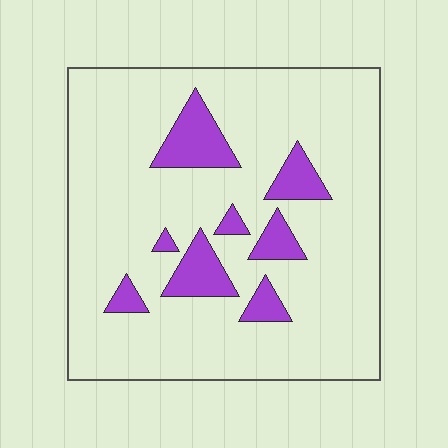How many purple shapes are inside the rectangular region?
8.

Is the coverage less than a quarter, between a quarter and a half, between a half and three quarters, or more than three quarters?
Less than a quarter.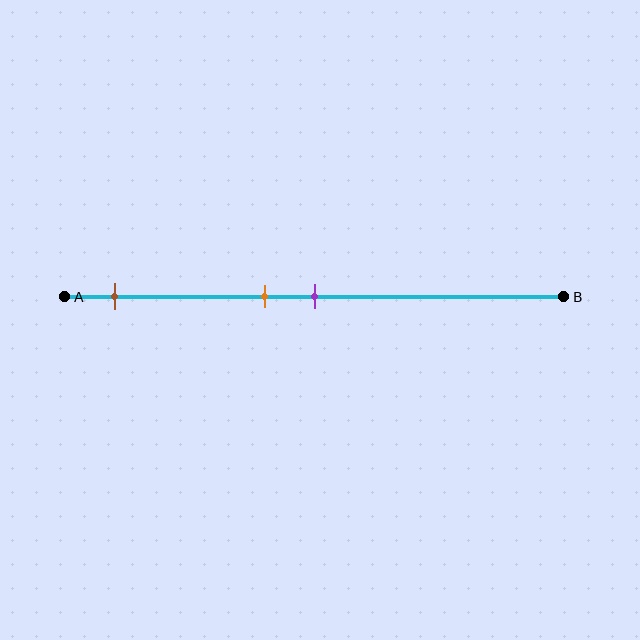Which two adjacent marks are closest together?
The orange and purple marks are the closest adjacent pair.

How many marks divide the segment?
There are 3 marks dividing the segment.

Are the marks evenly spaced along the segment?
No, the marks are not evenly spaced.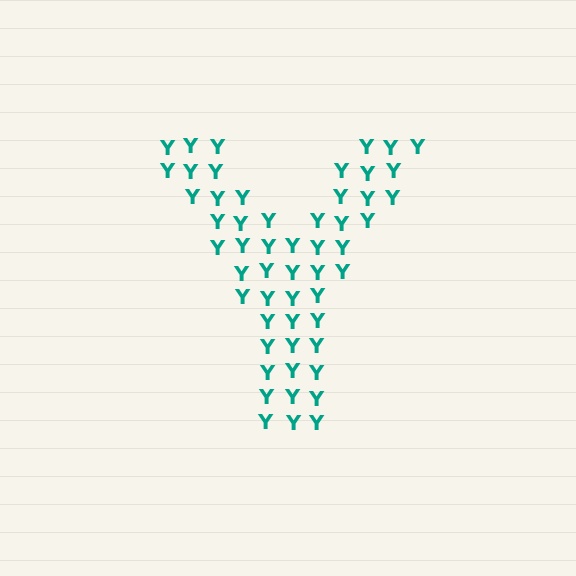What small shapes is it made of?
It is made of small letter Y's.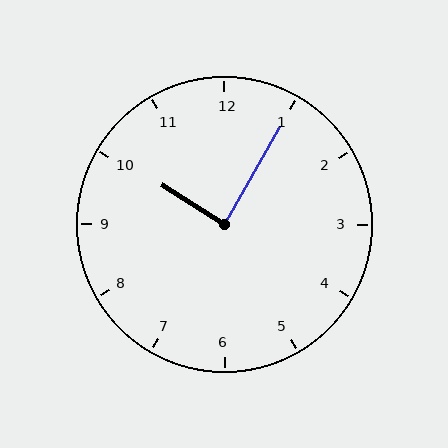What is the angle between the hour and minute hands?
Approximately 88 degrees.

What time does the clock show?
10:05.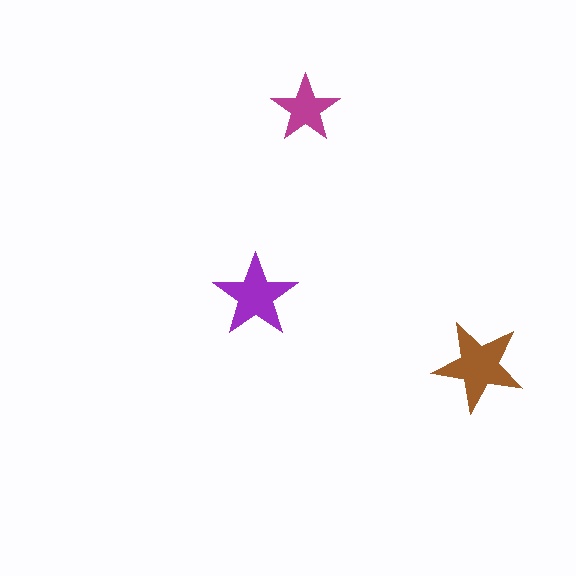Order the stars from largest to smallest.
the brown one, the purple one, the magenta one.